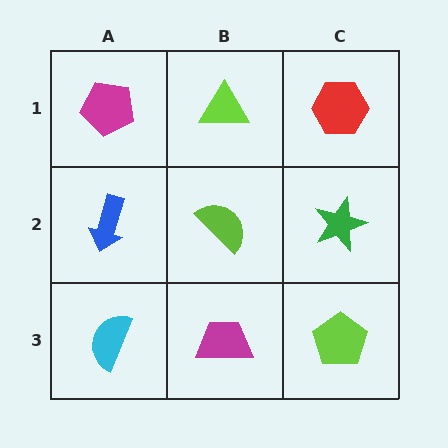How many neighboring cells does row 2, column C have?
3.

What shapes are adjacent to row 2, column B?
A lime triangle (row 1, column B), a magenta trapezoid (row 3, column B), a blue arrow (row 2, column A), a green star (row 2, column C).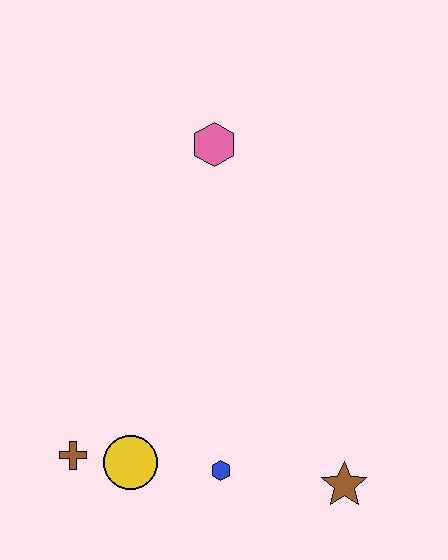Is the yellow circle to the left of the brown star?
Yes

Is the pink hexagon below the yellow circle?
No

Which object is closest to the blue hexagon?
The yellow circle is closest to the blue hexagon.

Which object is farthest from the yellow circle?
The pink hexagon is farthest from the yellow circle.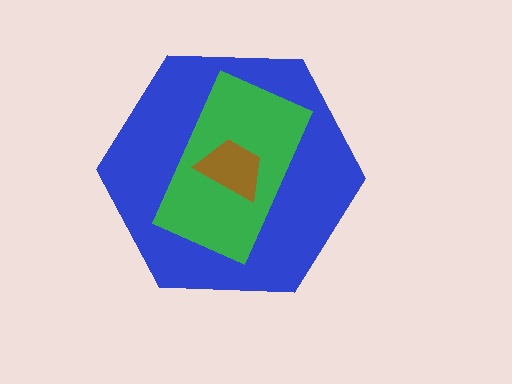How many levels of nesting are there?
3.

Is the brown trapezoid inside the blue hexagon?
Yes.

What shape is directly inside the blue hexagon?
The green rectangle.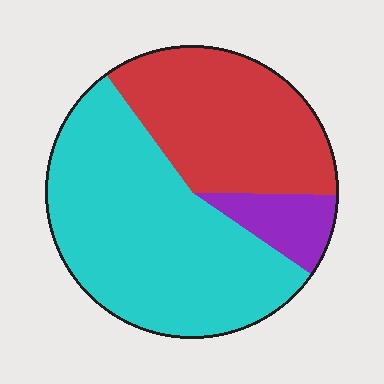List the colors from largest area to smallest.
From largest to smallest: cyan, red, purple.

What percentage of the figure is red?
Red covers 35% of the figure.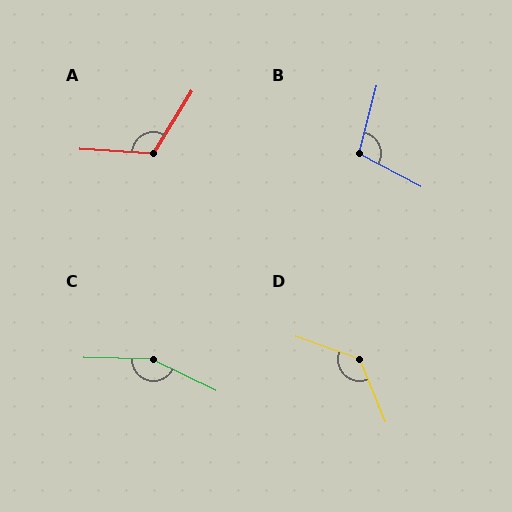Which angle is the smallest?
B, at approximately 104 degrees.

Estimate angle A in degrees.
Approximately 118 degrees.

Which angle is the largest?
C, at approximately 155 degrees.